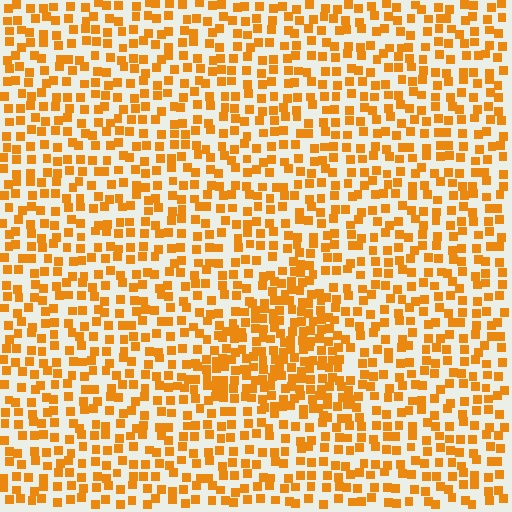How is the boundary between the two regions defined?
The boundary is defined by a change in element density (approximately 1.8x ratio). All elements are the same color, size, and shape.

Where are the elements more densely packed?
The elements are more densely packed inside the triangle boundary.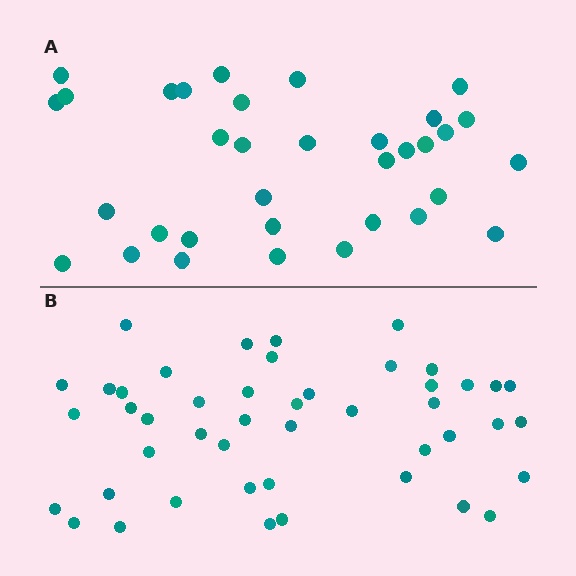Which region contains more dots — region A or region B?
Region B (the bottom region) has more dots.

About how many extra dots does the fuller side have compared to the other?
Region B has roughly 12 or so more dots than region A.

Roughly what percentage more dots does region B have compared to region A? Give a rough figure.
About 35% more.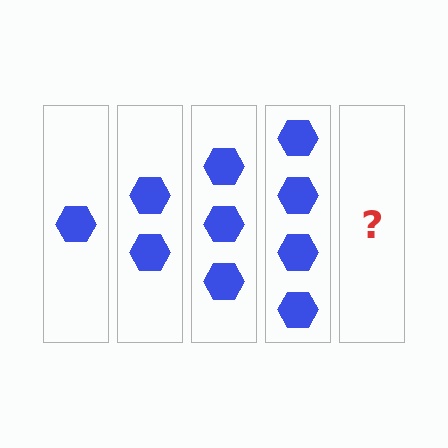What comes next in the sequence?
The next element should be 5 hexagons.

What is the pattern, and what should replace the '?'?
The pattern is that each step adds one more hexagon. The '?' should be 5 hexagons.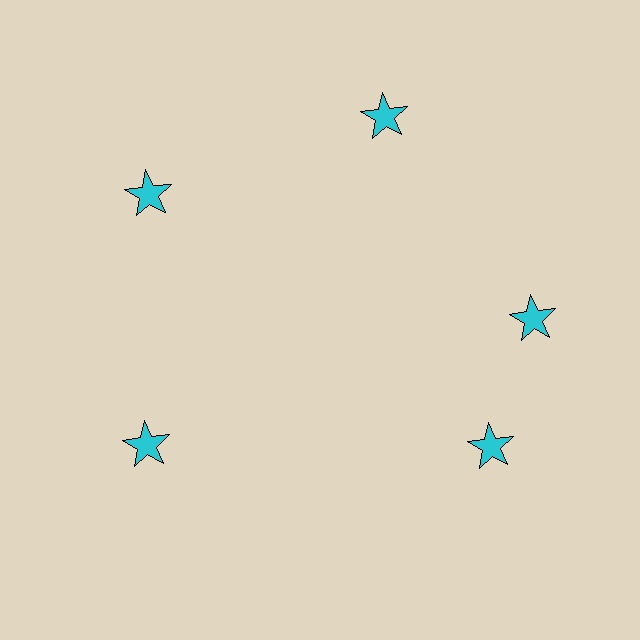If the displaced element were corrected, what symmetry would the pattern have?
It would have 5-fold rotational symmetry — the pattern would map onto itself every 72 degrees.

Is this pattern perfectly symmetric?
No. The 5 cyan stars are arranged in a ring, but one element near the 5 o'clock position is rotated out of alignment along the ring, breaking the 5-fold rotational symmetry.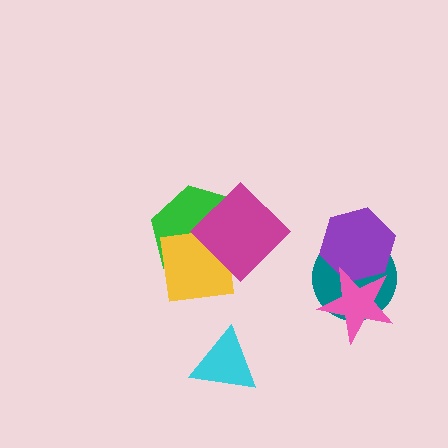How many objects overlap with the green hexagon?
2 objects overlap with the green hexagon.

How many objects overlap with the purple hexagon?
2 objects overlap with the purple hexagon.